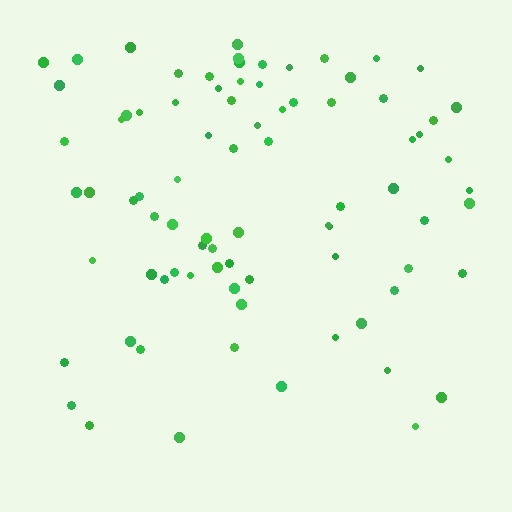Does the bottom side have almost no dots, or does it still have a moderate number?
Still a moderate number, just noticeably fewer than the top.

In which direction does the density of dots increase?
From bottom to top, with the top side densest.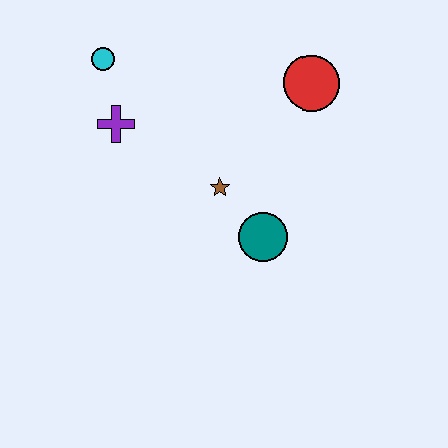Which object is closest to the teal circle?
The brown star is closest to the teal circle.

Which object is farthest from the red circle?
The cyan circle is farthest from the red circle.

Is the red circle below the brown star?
No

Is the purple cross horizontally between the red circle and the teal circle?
No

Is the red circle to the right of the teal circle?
Yes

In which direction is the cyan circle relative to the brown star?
The cyan circle is above the brown star.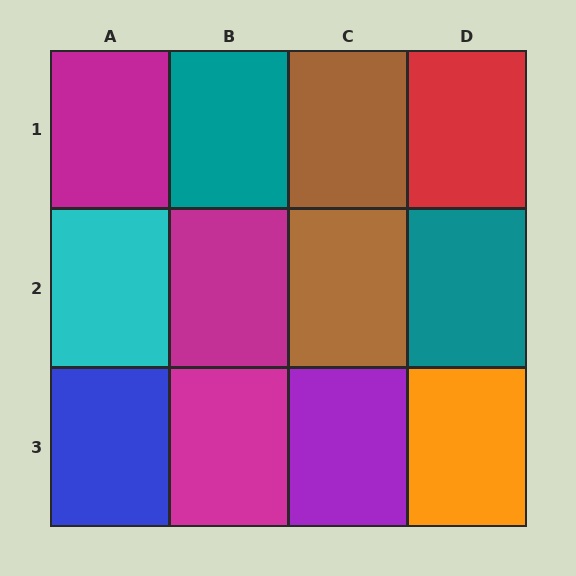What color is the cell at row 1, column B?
Teal.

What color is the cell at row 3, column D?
Orange.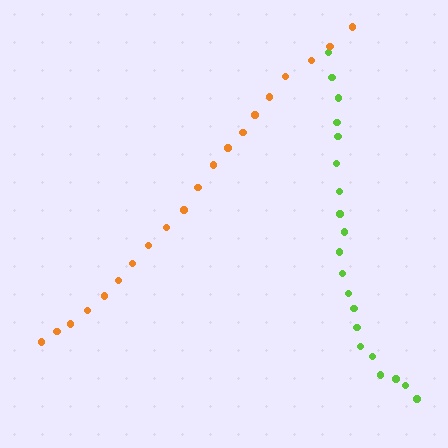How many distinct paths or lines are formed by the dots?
There are 2 distinct paths.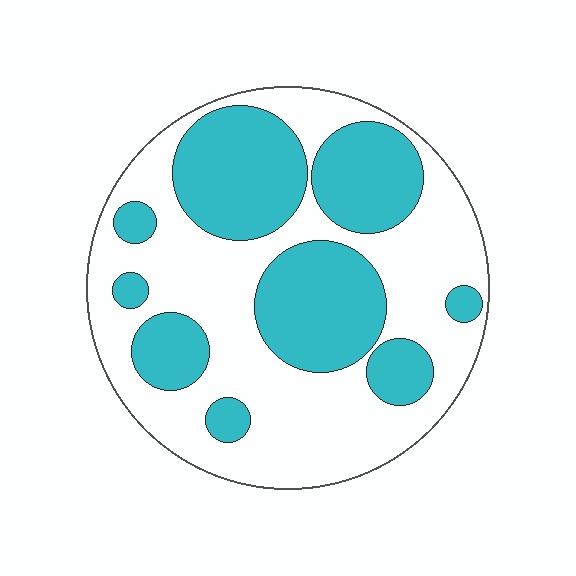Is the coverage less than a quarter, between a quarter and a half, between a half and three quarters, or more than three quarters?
Between a quarter and a half.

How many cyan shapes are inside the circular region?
9.